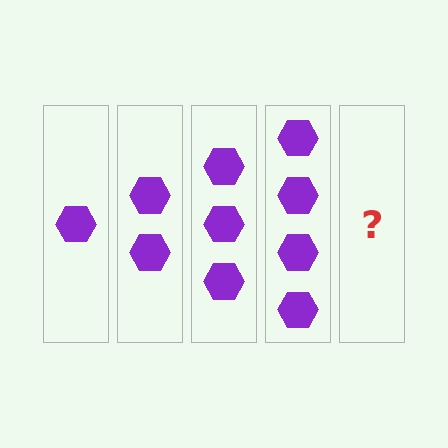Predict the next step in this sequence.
The next step is 5 hexagons.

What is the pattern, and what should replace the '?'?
The pattern is that each step adds one more hexagon. The '?' should be 5 hexagons.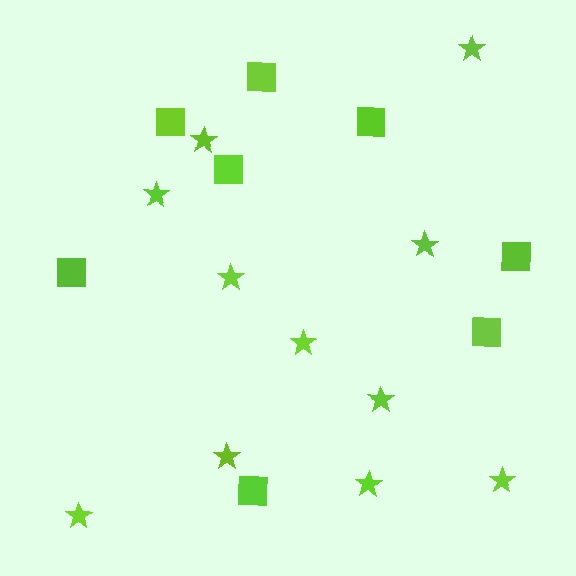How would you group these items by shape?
There are 2 groups: one group of stars (11) and one group of squares (8).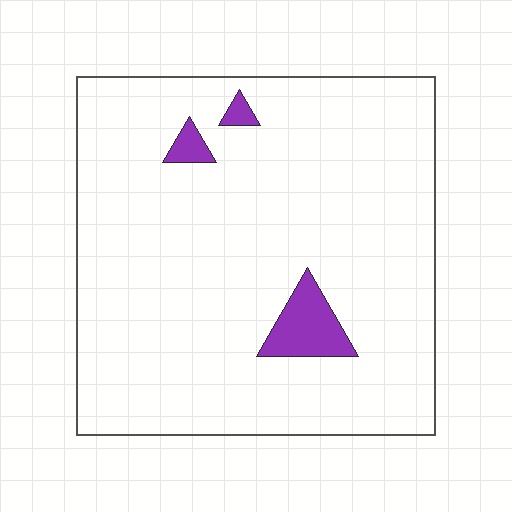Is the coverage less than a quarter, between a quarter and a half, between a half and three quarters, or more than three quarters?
Less than a quarter.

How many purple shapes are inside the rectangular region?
3.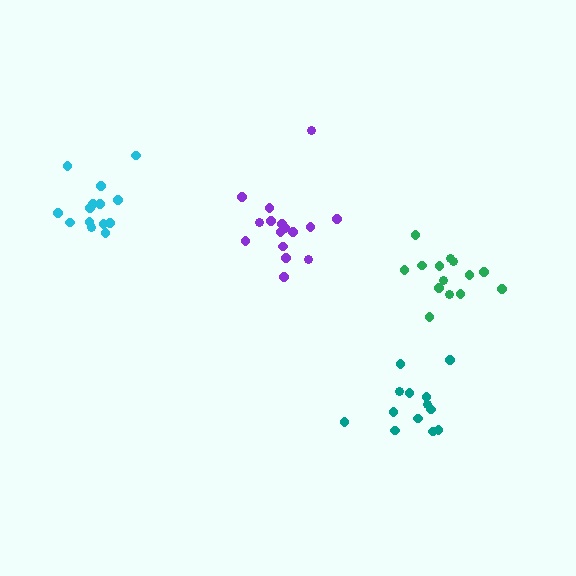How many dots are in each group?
Group 1: 14 dots, Group 2: 16 dots, Group 3: 13 dots, Group 4: 14 dots (57 total).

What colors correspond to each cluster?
The clusters are colored: cyan, purple, teal, green.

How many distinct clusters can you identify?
There are 4 distinct clusters.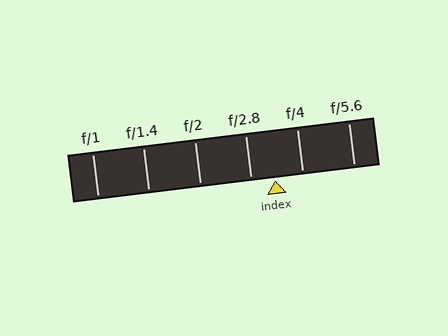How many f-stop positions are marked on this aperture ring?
There are 6 f-stop positions marked.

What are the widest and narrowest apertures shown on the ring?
The widest aperture shown is f/1 and the narrowest is f/5.6.